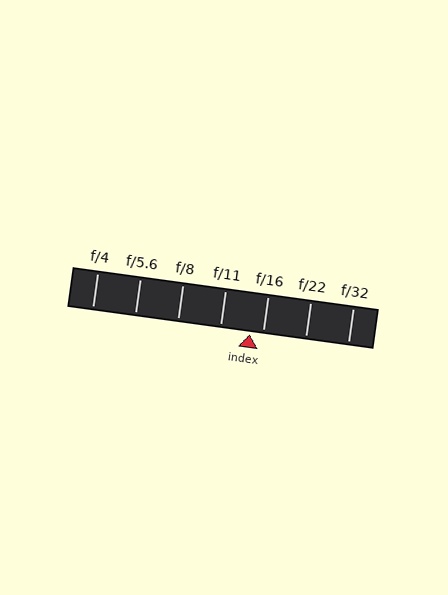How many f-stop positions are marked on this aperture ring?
There are 7 f-stop positions marked.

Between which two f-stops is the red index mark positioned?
The index mark is between f/11 and f/16.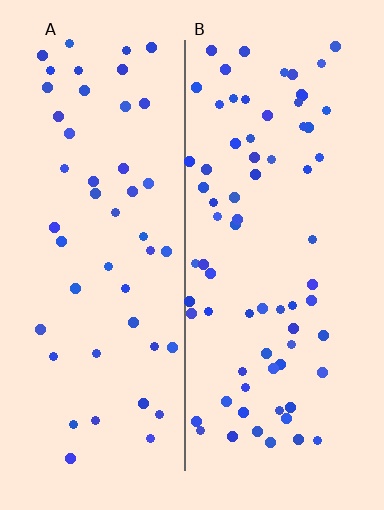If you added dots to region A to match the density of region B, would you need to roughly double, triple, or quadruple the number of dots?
Approximately double.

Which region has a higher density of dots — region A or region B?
B (the right).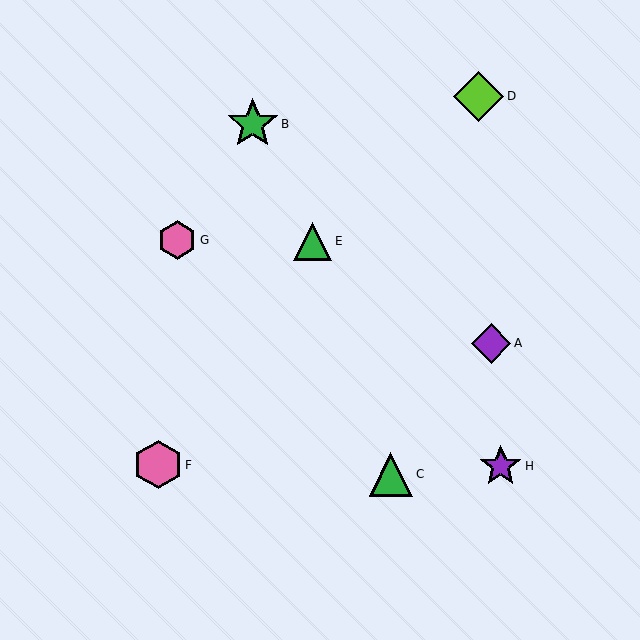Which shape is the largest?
The green star (labeled B) is the largest.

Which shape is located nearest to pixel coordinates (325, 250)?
The green triangle (labeled E) at (312, 241) is nearest to that location.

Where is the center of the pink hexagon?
The center of the pink hexagon is at (177, 240).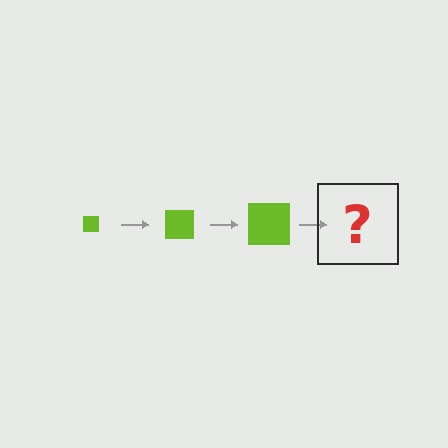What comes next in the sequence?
The next element should be a lime square, larger than the previous one.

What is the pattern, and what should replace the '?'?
The pattern is that the square gets progressively larger each step. The '?' should be a lime square, larger than the previous one.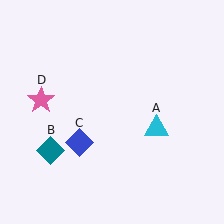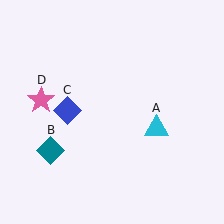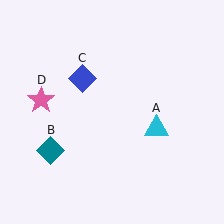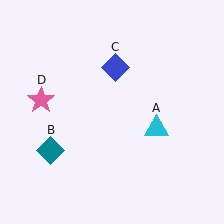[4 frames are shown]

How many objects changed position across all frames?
1 object changed position: blue diamond (object C).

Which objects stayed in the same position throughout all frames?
Cyan triangle (object A) and teal diamond (object B) and pink star (object D) remained stationary.